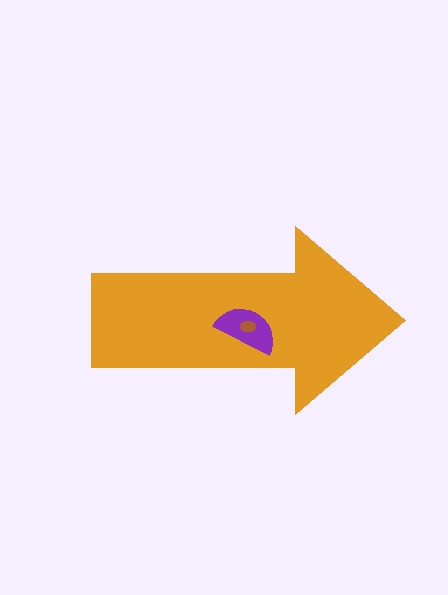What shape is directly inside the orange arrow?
The purple semicircle.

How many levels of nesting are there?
3.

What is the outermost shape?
The orange arrow.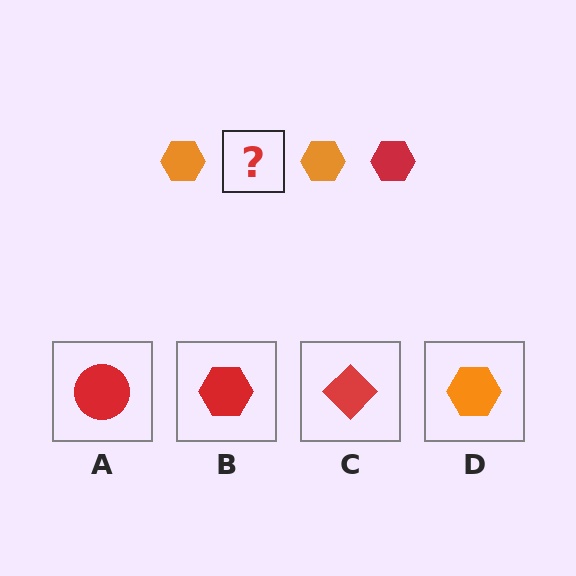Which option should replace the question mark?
Option B.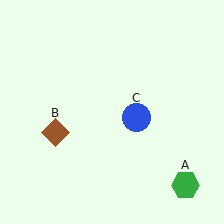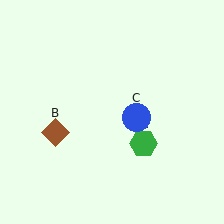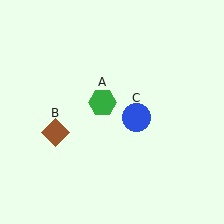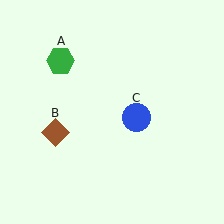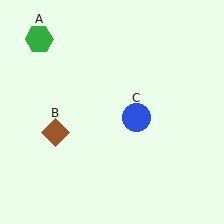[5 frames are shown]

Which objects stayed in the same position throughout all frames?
Brown diamond (object B) and blue circle (object C) remained stationary.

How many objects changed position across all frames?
1 object changed position: green hexagon (object A).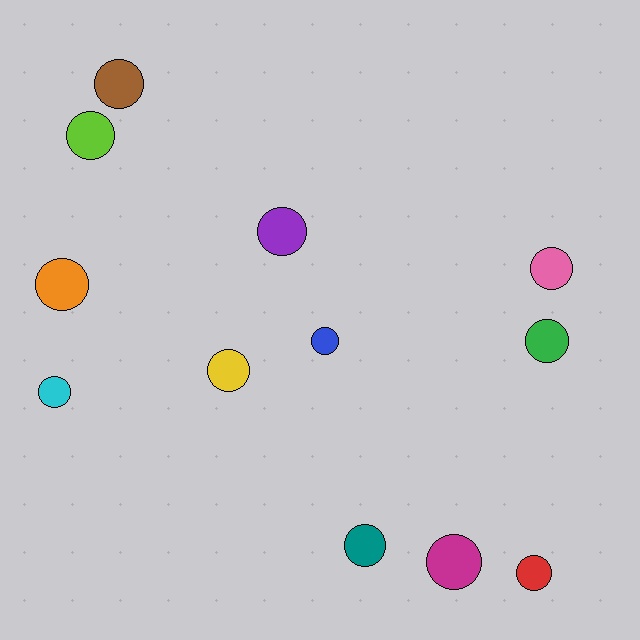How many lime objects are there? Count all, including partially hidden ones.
There is 1 lime object.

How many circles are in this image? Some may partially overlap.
There are 12 circles.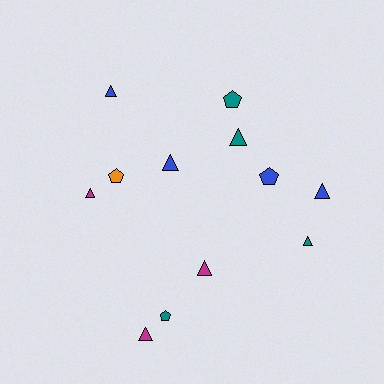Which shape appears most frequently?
Triangle, with 8 objects.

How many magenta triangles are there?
There are 3 magenta triangles.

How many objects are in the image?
There are 12 objects.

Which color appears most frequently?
Teal, with 4 objects.